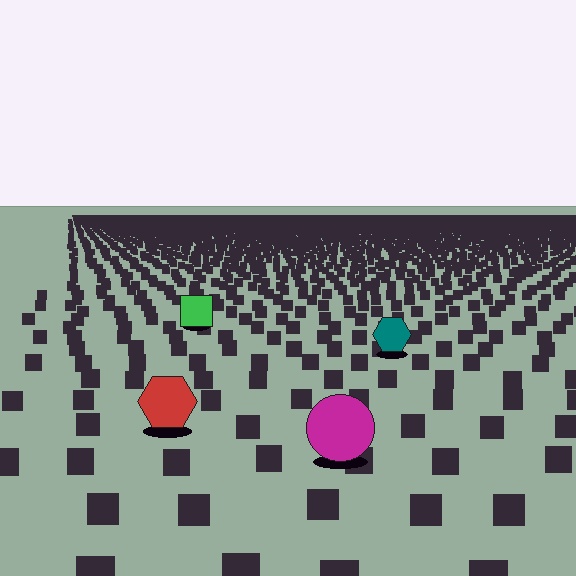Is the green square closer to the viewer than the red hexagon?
No. The red hexagon is closer — you can tell from the texture gradient: the ground texture is coarser near it.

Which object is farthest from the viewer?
The green square is farthest from the viewer. It appears smaller and the ground texture around it is denser.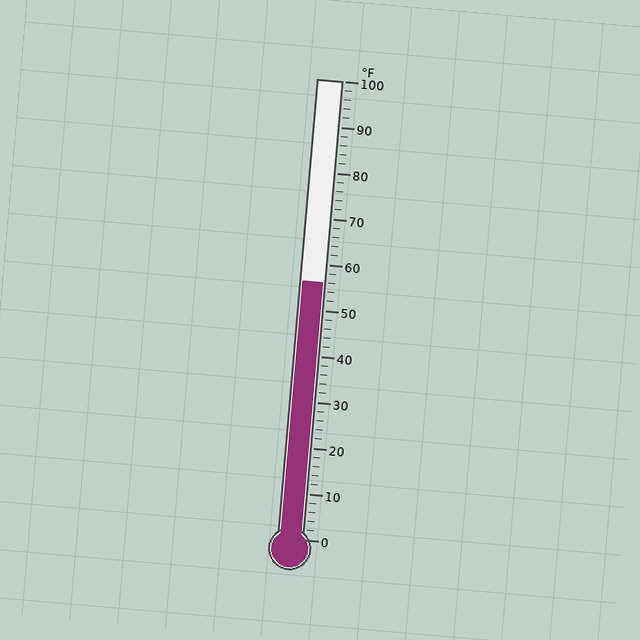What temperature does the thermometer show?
The thermometer shows approximately 56°F.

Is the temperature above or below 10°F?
The temperature is above 10°F.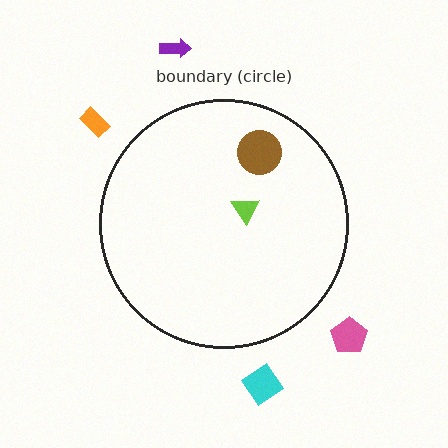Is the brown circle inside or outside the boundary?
Inside.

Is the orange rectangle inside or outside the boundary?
Outside.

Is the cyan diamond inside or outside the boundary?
Outside.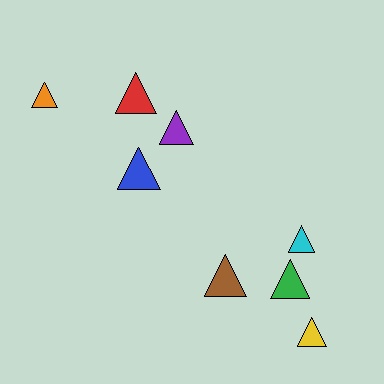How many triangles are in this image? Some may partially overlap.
There are 8 triangles.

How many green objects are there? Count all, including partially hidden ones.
There is 1 green object.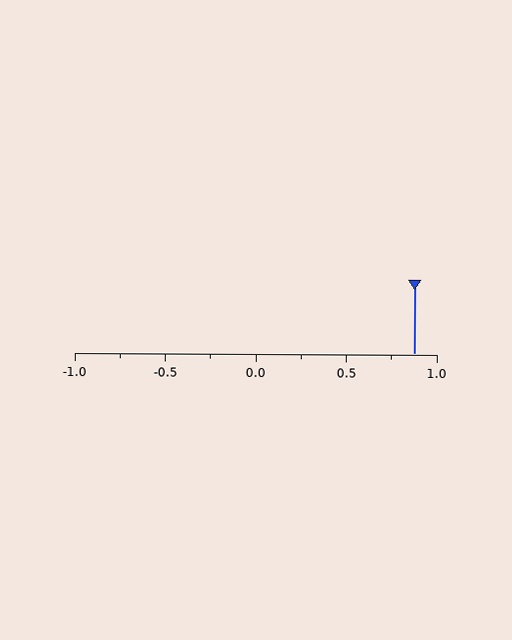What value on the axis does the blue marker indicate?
The marker indicates approximately 0.88.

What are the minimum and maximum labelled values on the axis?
The axis runs from -1.0 to 1.0.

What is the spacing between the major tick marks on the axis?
The major ticks are spaced 0.5 apart.